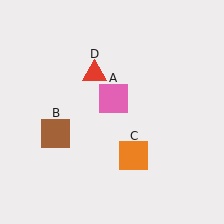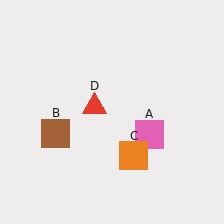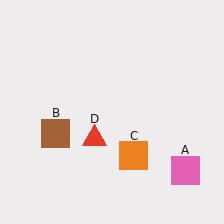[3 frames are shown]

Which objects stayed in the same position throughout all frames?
Brown square (object B) and orange square (object C) remained stationary.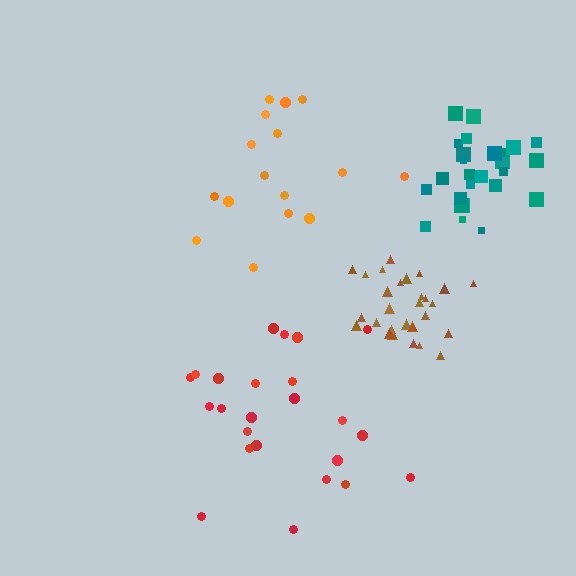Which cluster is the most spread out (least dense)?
Orange.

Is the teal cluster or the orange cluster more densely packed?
Teal.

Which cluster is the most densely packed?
Brown.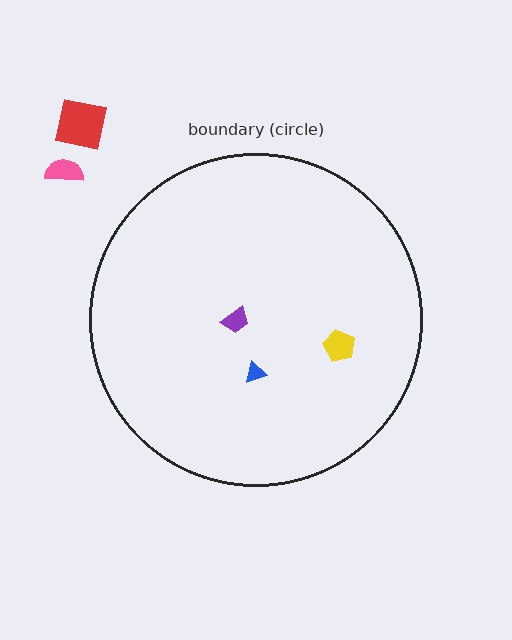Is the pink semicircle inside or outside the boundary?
Outside.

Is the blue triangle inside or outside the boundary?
Inside.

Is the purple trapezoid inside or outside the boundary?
Inside.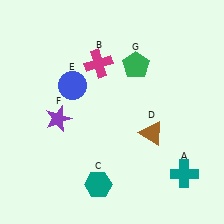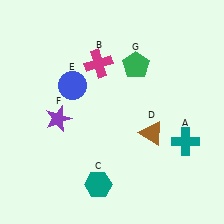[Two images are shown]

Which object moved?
The teal cross (A) moved up.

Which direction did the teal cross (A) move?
The teal cross (A) moved up.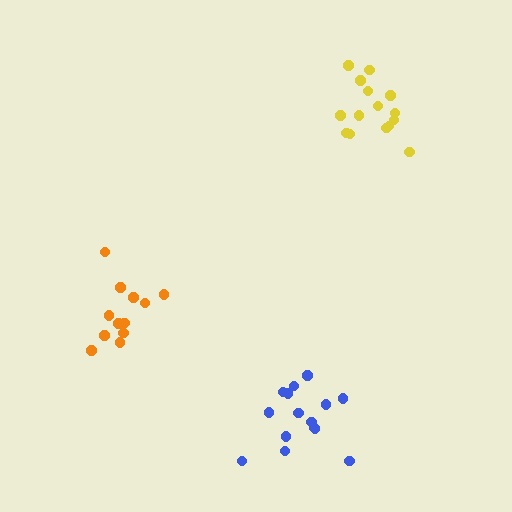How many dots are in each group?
Group 1: 15 dots, Group 2: 12 dots, Group 3: 15 dots (42 total).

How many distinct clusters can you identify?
There are 3 distinct clusters.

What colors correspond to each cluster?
The clusters are colored: blue, orange, yellow.